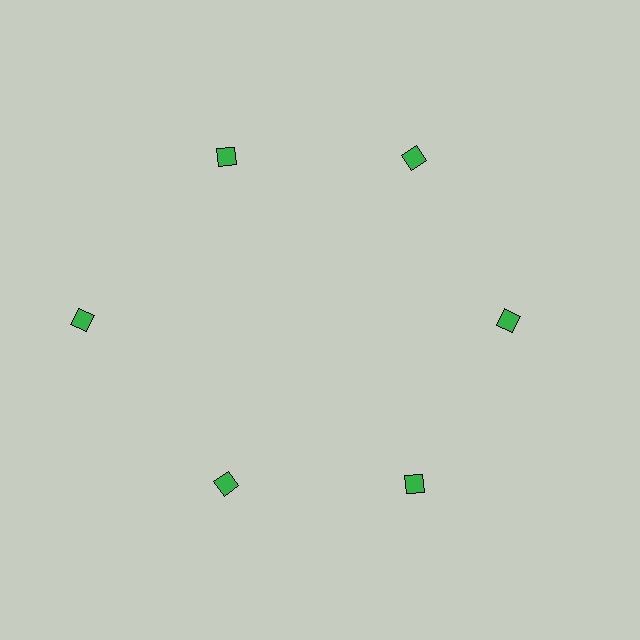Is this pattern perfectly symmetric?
No. The 6 green diamonds are arranged in a ring, but one element near the 9 o'clock position is pushed outward from the center, breaking the 6-fold rotational symmetry.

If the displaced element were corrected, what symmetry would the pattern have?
It would have 6-fold rotational symmetry — the pattern would map onto itself every 60 degrees.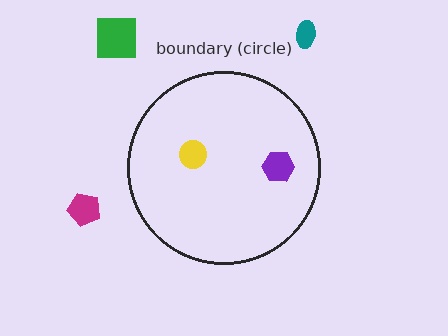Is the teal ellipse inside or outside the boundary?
Outside.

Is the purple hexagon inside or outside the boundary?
Inside.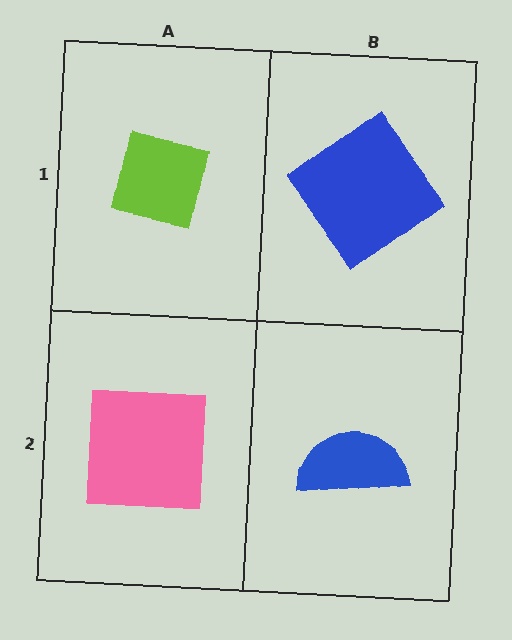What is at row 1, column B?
A blue diamond.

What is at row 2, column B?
A blue semicircle.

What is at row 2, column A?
A pink square.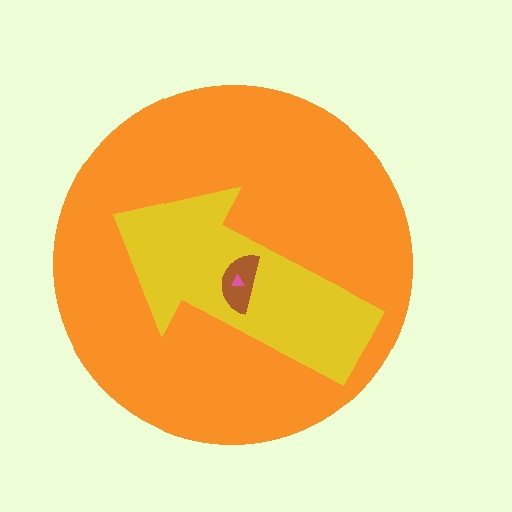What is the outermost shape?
The orange circle.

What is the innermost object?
The pink triangle.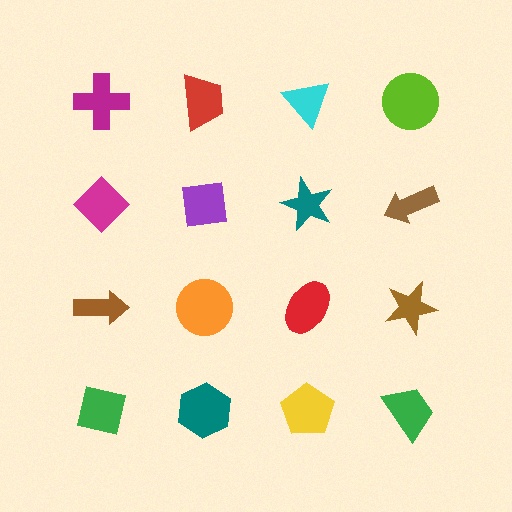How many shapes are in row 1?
4 shapes.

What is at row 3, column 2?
An orange circle.